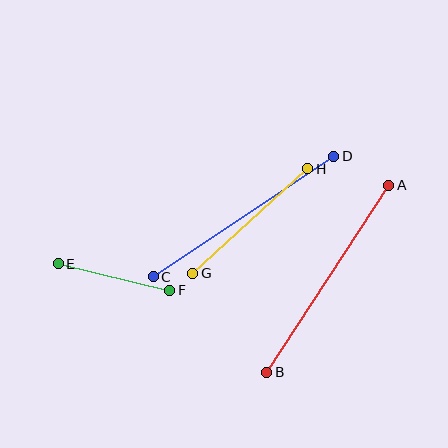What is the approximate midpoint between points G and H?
The midpoint is at approximately (250, 221) pixels.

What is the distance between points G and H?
The distance is approximately 155 pixels.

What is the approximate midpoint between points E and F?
The midpoint is at approximately (114, 277) pixels.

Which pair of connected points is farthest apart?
Points A and B are farthest apart.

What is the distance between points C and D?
The distance is approximately 217 pixels.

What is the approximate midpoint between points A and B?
The midpoint is at approximately (328, 279) pixels.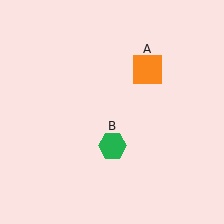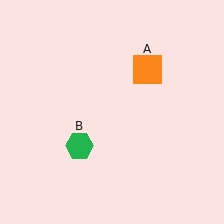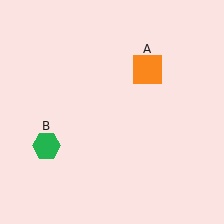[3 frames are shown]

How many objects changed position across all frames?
1 object changed position: green hexagon (object B).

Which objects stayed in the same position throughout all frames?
Orange square (object A) remained stationary.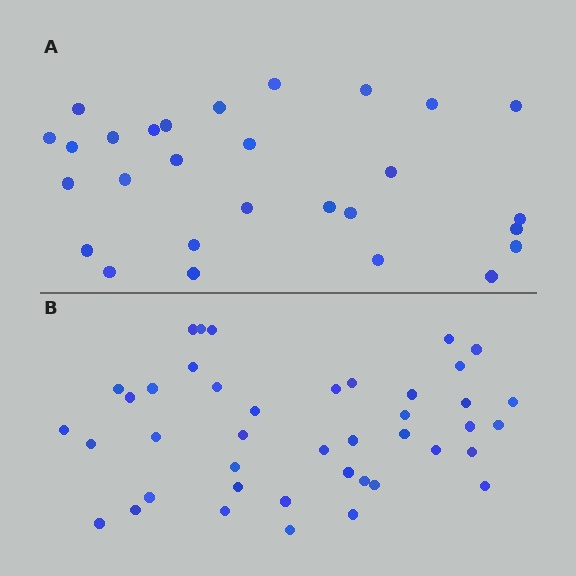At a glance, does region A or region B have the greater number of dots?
Region B (the bottom region) has more dots.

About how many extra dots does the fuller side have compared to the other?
Region B has approximately 15 more dots than region A.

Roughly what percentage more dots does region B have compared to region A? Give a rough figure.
About 50% more.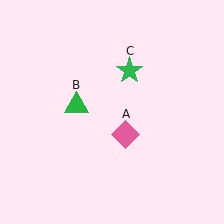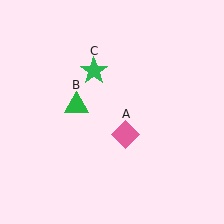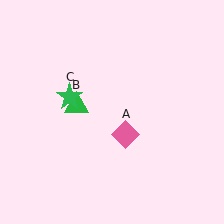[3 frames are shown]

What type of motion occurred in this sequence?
The green star (object C) rotated counterclockwise around the center of the scene.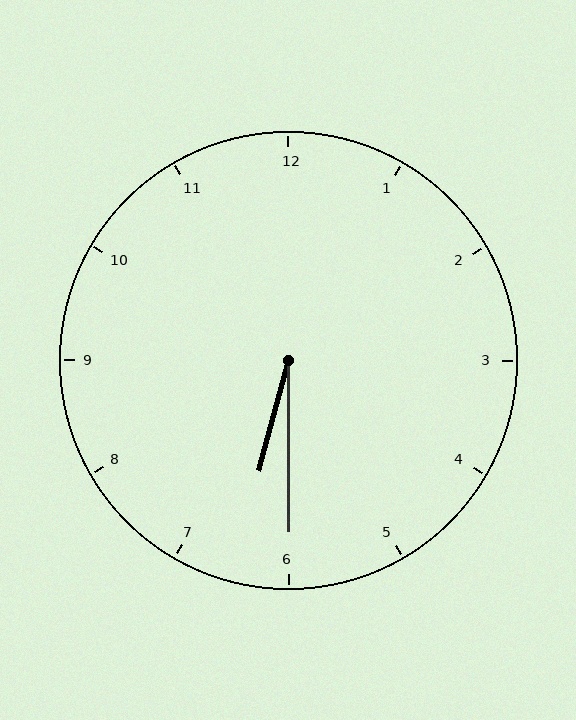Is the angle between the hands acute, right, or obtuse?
It is acute.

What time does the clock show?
6:30.